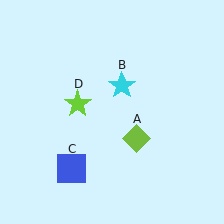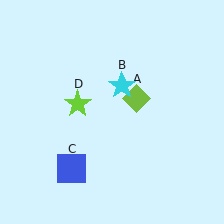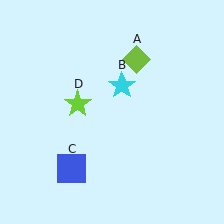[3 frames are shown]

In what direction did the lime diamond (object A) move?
The lime diamond (object A) moved up.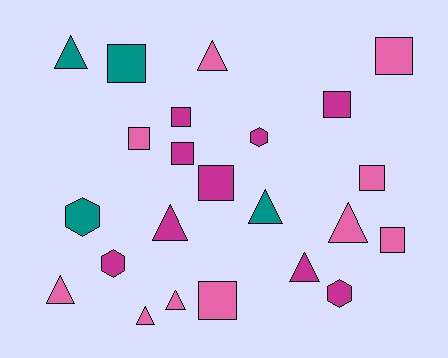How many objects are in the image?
There are 23 objects.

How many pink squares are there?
There are 5 pink squares.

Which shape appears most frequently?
Square, with 10 objects.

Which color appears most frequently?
Pink, with 10 objects.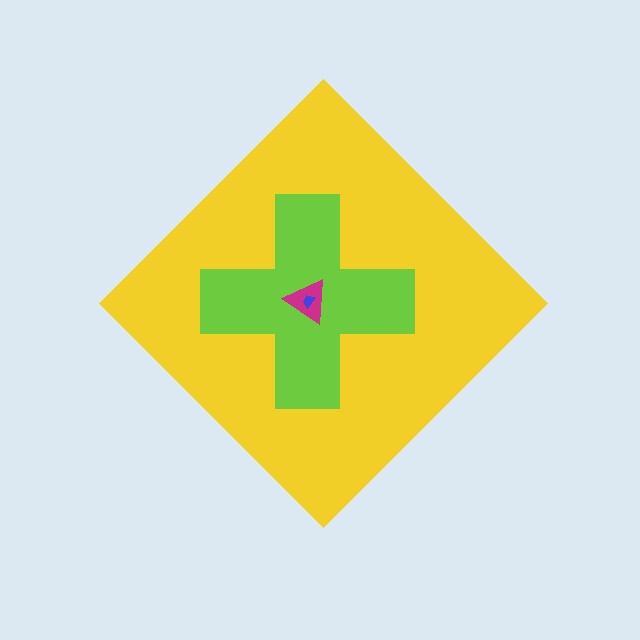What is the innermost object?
The blue trapezoid.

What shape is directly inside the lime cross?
The magenta triangle.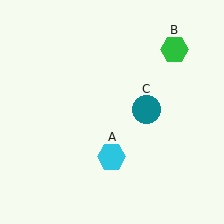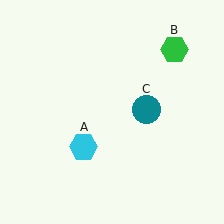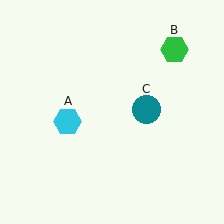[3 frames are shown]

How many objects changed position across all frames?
1 object changed position: cyan hexagon (object A).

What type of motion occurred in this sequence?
The cyan hexagon (object A) rotated clockwise around the center of the scene.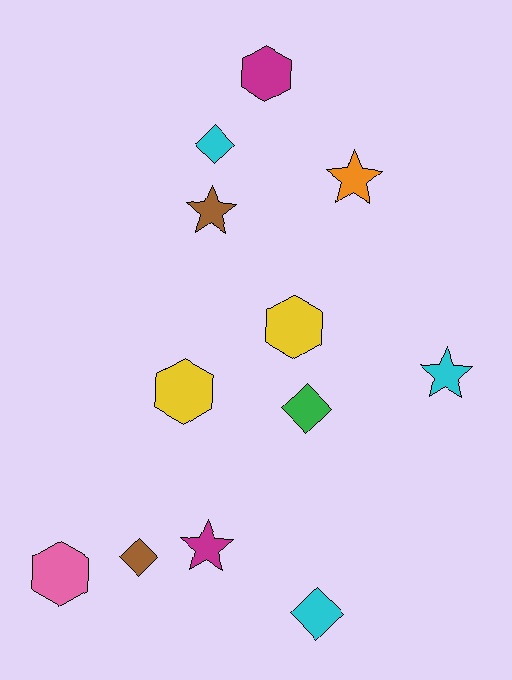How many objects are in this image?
There are 12 objects.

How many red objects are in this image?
There are no red objects.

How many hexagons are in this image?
There are 4 hexagons.